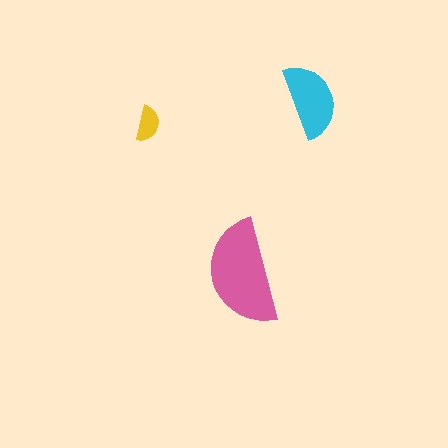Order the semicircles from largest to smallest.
the pink one, the cyan one, the yellow one.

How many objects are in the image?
There are 3 objects in the image.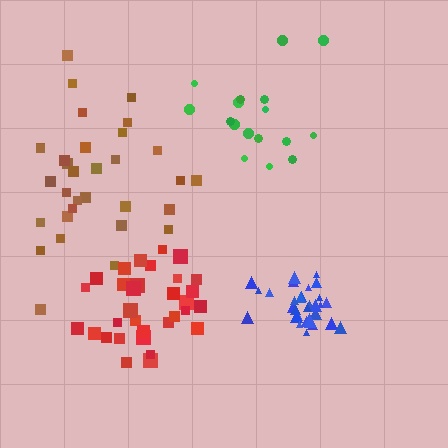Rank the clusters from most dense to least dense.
blue, red, brown, green.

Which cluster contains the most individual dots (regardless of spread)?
Blue (33).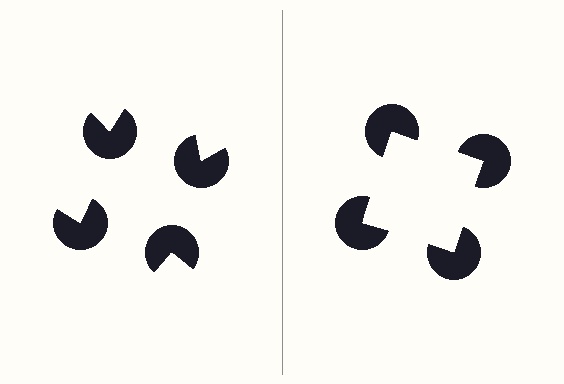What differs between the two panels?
The pac-man discs are positioned identically on both sides; only the wedge orientations differ. On the right they align to a square; on the left they are misaligned.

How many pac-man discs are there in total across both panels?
8 — 4 on each side.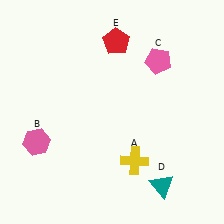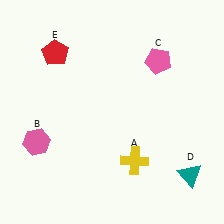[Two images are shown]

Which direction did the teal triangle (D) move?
The teal triangle (D) moved right.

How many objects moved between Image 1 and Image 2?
2 objects moved between the two images.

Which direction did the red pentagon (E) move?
The red pentagon (E) moved left.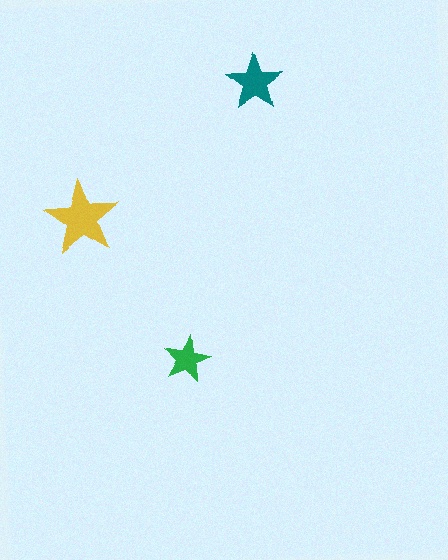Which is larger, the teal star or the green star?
The teal one.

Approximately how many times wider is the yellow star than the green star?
About 1.5 times wider.